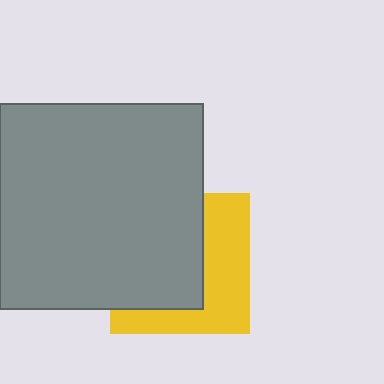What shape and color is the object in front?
The object in front is a gray square.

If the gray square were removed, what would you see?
You would see the complete yellow square.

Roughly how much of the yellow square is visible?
A small part of it is visible (roughly 44%).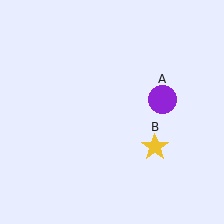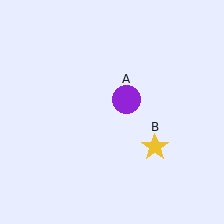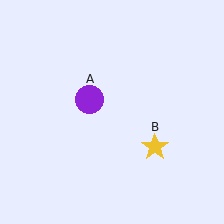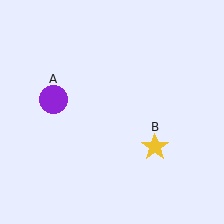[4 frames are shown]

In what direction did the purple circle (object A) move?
The purple circle (object A) moved left.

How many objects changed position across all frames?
1 object changed position: purple circle (object A).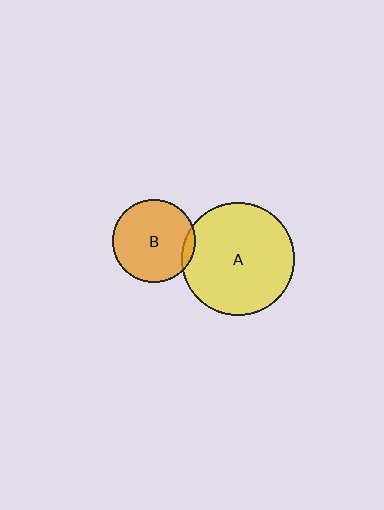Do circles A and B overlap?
Yes.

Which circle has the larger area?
Circle A (yellow).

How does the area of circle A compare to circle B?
Approximately 1.9 times.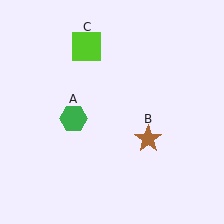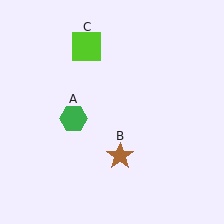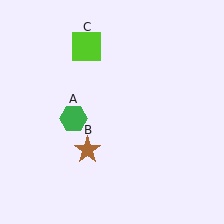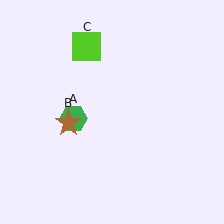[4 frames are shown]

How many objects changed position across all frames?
1 object changed position: brown star (object B).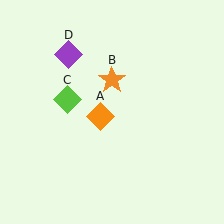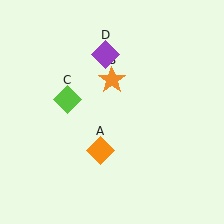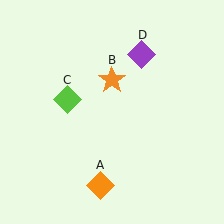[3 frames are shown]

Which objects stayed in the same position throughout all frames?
Orange star (object B) and lime diamond (object C) remained stationary.